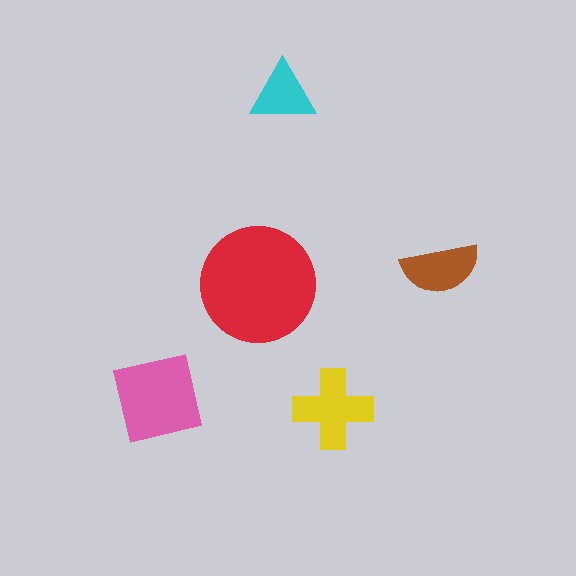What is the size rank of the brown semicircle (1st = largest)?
4th.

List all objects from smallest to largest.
The cyan triangle, the brown semicircle, the yellow cross, the pink square, the red circle.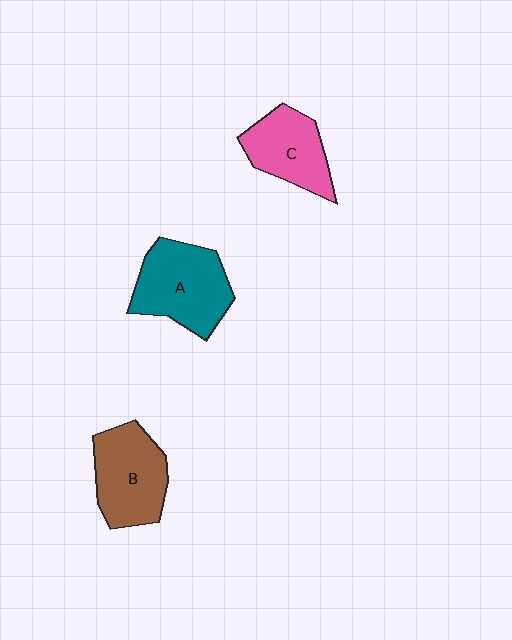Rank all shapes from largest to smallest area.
From largest to smallest: A (teal), B (brown), C (pink).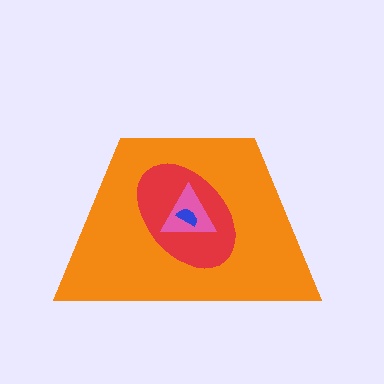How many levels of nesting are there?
4.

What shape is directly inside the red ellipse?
The pink triangle.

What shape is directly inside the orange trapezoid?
The red ellipse.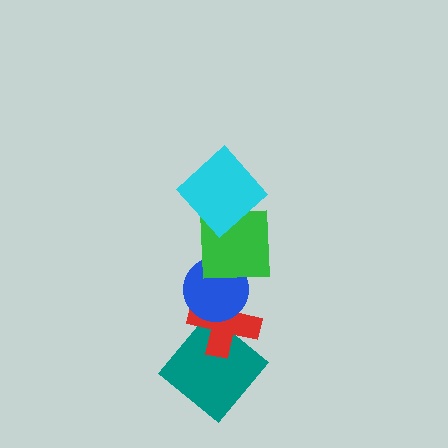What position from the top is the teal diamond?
The teal diamond is 5th from the top.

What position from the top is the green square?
The green square is 2nd from the top.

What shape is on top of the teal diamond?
The red cross is on top of the teal diamond.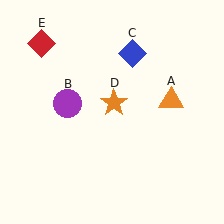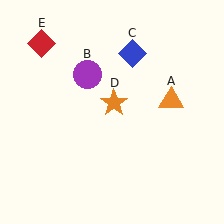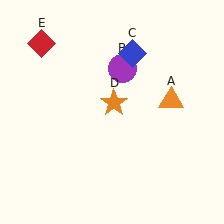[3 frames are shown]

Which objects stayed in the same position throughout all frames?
Orange triangle (object A) and blue diamond (object C) and orange star (object D) and red diamond (object E) remained stationary.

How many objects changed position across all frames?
1 object changed position: purple circle (object B).